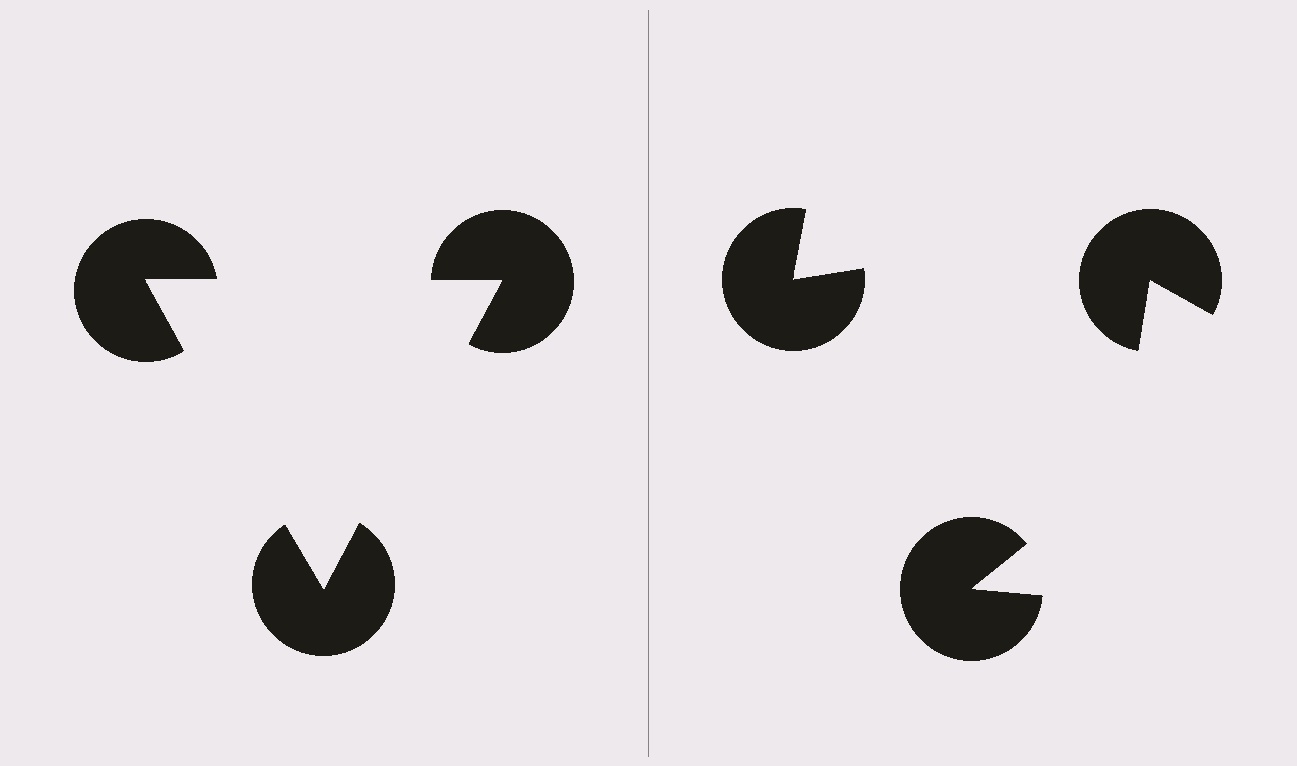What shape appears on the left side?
An illusory triangle.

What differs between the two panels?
The pac-man discs are positioned identically on both sides; only the wedge orientations differ. On the left they align to a triangle; on the right they are misaligned.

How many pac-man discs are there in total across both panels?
6 — 3 on each side.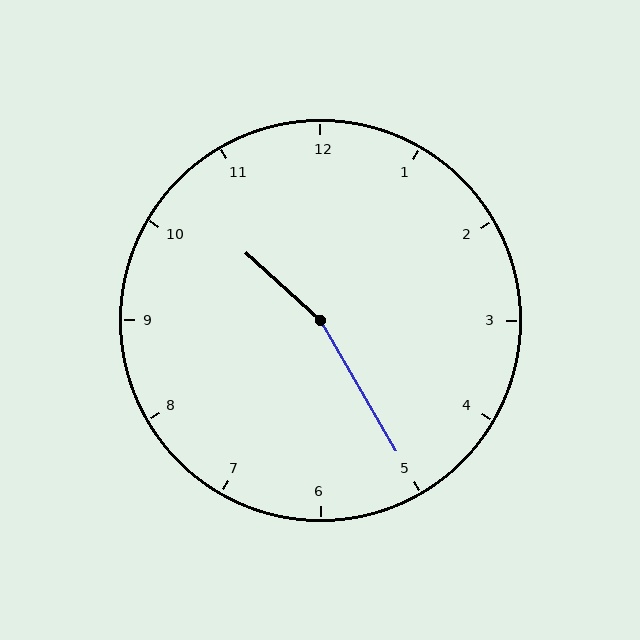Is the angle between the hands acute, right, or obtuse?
It is obtuse.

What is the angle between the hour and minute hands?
Approximately 162 degrees.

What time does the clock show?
10:25.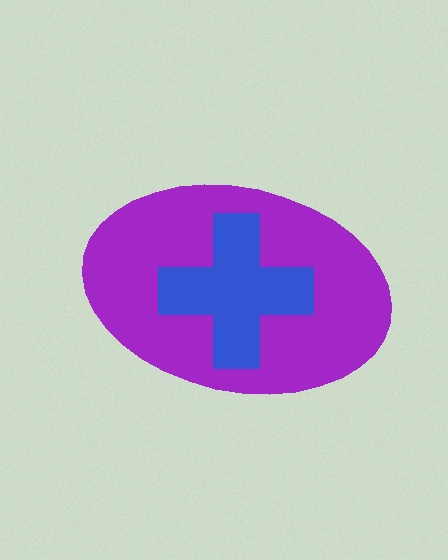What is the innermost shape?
The blue cross.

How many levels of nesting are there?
2.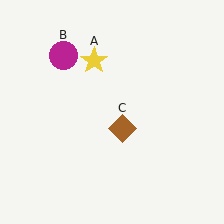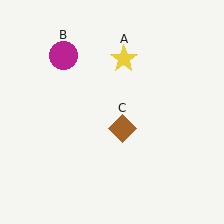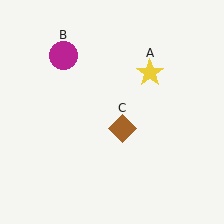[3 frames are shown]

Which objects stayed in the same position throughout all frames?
Magenta circle (object B) and brown diamond (object C) remained stationary.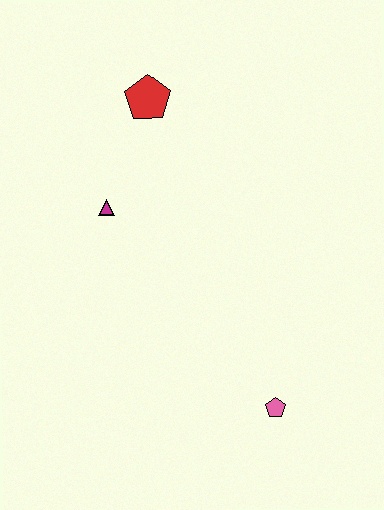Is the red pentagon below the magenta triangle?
No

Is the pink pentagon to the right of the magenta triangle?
Yes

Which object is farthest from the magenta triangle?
The pink pentagon is farthest from the magenta triangle.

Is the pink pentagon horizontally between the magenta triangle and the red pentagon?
No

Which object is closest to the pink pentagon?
The magenta triangle is closest to the pink pentagon.